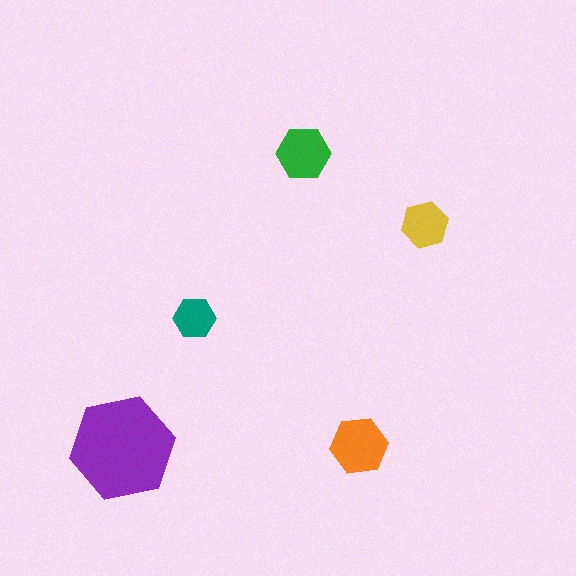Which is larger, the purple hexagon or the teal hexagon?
The purple one.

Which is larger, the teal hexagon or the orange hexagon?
The orange one.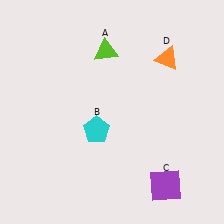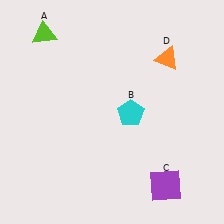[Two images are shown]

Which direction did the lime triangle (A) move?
The lime triangle (A) moved left.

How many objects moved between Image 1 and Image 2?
2 objects moved between the two images.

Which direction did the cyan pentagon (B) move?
The cyan pentagon (B) moved right.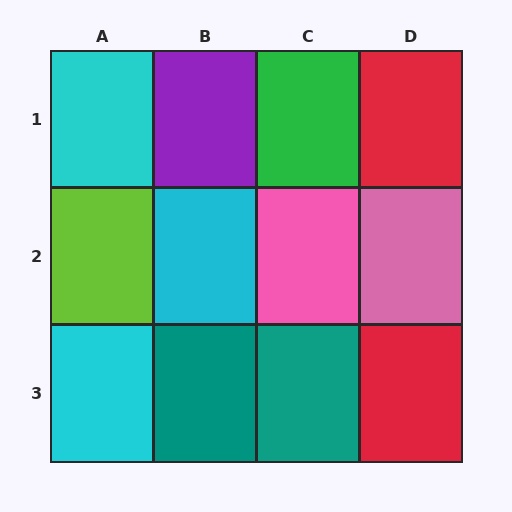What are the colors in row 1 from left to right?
Cyan, purple, green, red.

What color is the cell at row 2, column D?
Pink.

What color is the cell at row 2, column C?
Pink.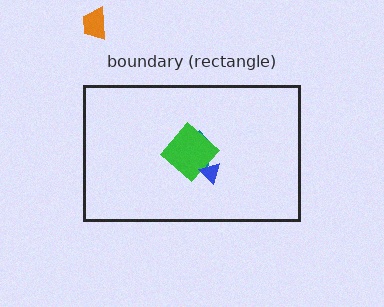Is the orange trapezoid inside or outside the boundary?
Outside.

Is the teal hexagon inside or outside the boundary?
Inside.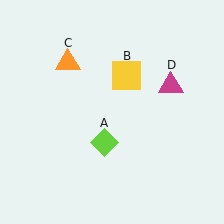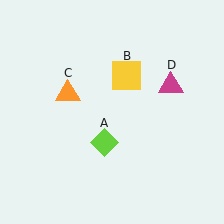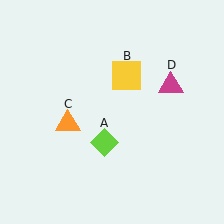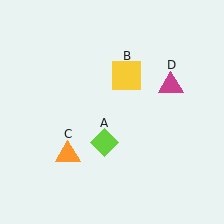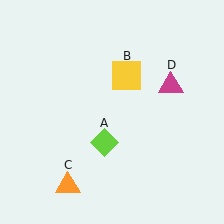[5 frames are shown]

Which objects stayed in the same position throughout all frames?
Lime diamond (object A) and yellow square (object B) and magenta triangle (object D) remained stationary.